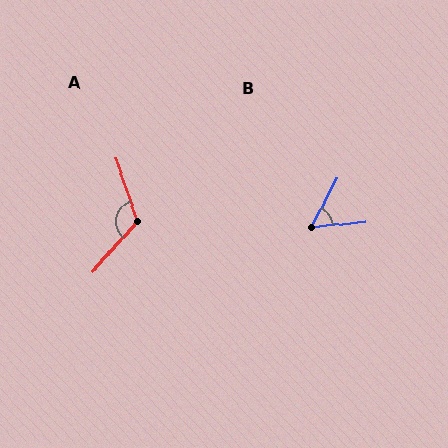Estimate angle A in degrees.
Approximately 120 degrees.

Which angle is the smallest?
B, at approximately 57 degrees.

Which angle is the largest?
A, at approximately 120 degrees.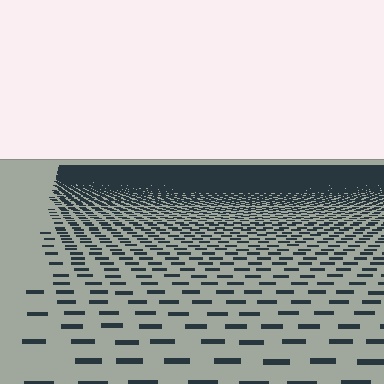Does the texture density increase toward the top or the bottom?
Density increases toward the top.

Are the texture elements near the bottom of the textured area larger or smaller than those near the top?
Larger. Near the bottom, elements are closer to the viewer and appear at a bigger on-screen size.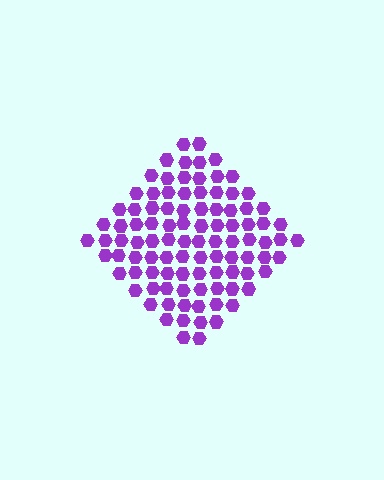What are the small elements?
The small elements are hexagons.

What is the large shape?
The large shape is a diamond.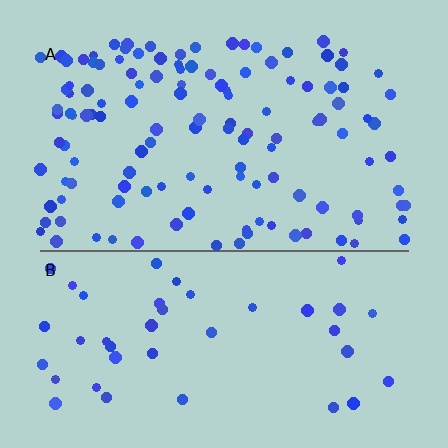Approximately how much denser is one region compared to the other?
Approximately 2.9× — region A over region B.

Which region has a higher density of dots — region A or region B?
A (the top).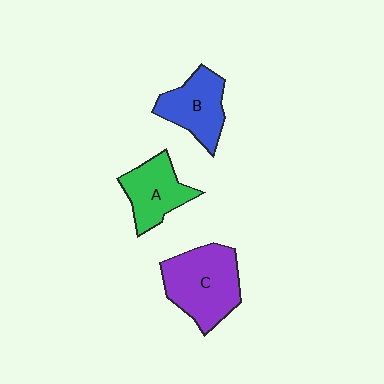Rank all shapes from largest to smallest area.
From largest to smallest: C (purple), B (blue), A (green).